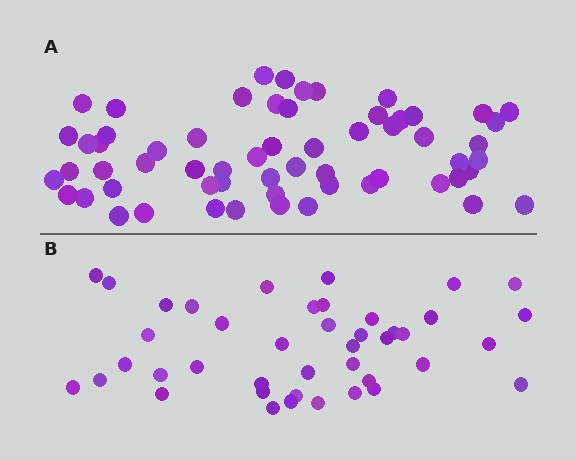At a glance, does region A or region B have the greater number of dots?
Region A (the top region) has more dots.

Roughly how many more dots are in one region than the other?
Region A has approximately 20 more dots than region B.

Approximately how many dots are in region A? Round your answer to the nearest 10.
About 60 dots.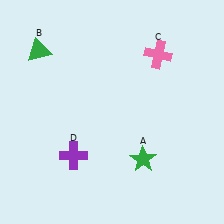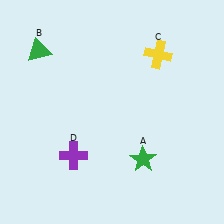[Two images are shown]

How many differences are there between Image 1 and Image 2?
There is 1 difference between the two images.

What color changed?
The cross (C) changed from pink in Image 1 to yellow in Image 2.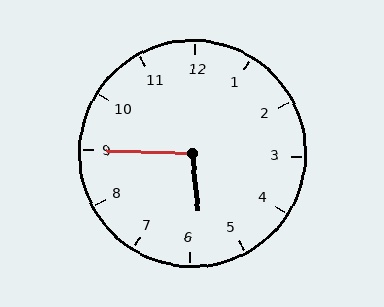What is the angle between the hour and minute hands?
Approximately 98 degrees.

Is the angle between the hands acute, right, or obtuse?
It is obtuse.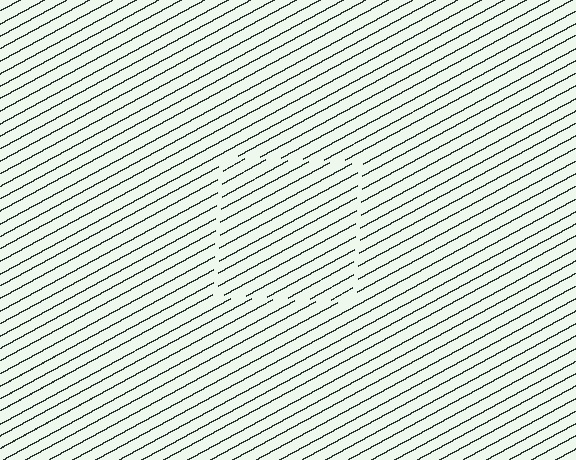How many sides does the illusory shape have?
4 sides — the line-ends trace a square.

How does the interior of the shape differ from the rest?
The interior of the shape contains the same grating, shifted by half a period — the contour is defined by the phase discontinuity where line-ends from the inner and outer gratings abut.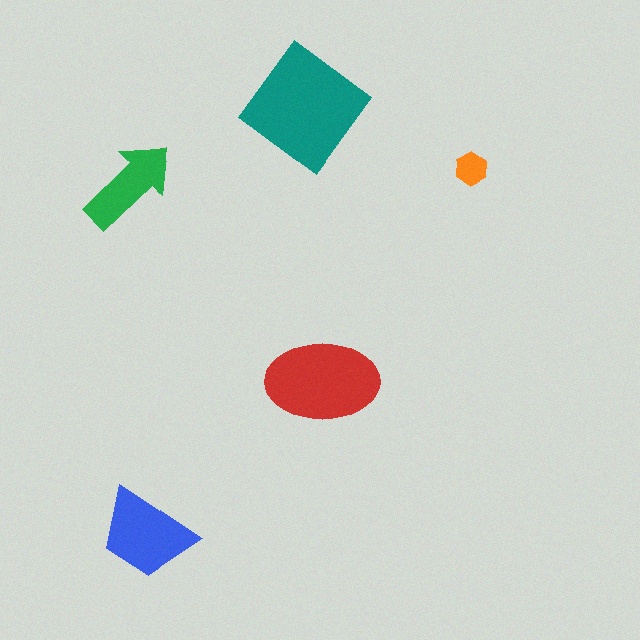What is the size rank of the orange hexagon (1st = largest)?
5th.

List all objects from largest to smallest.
The teal diamond, the red ellipse, the blue trapezoid, the green arrow, the orange hexagon.